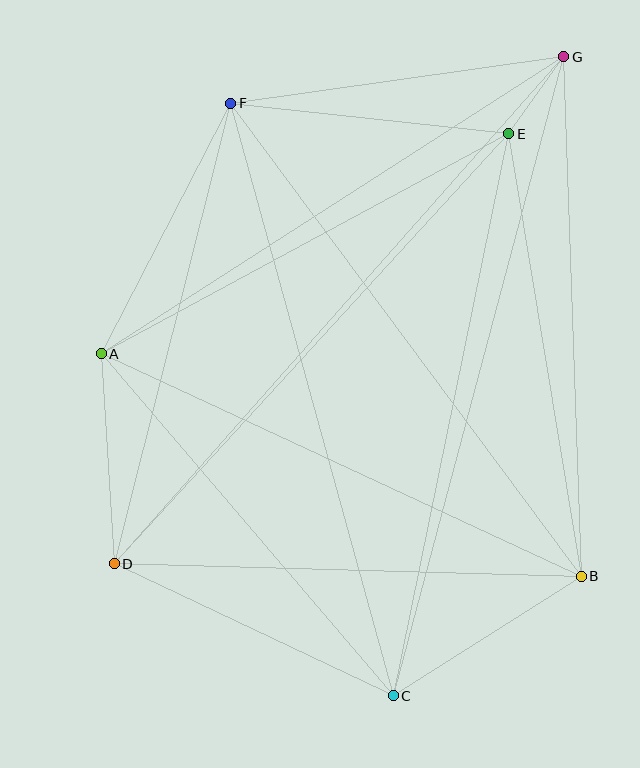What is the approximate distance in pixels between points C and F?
The distance between C and F is approximately 615 pixels.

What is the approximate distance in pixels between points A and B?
The distance between A and B is approximately 529 pixels.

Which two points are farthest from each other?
Points D and G are farthest from each other.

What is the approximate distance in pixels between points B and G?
The distance between B and G is approximately 520 pixels.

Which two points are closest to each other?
Points E and G are closest to each other.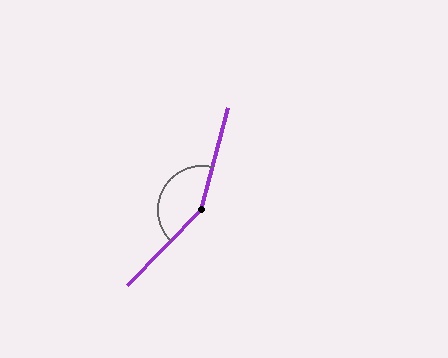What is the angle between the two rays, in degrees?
Approximately 150 degrees.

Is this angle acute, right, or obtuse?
It is obtuse.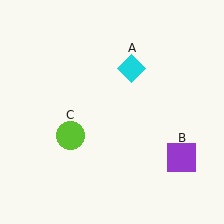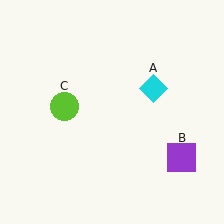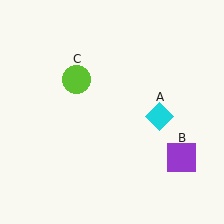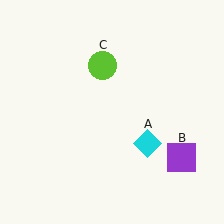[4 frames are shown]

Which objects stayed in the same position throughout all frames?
Purple square (object B) remained stationary.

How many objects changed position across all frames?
2 objects changed position: cyan diamond (object A), lime circle (object C).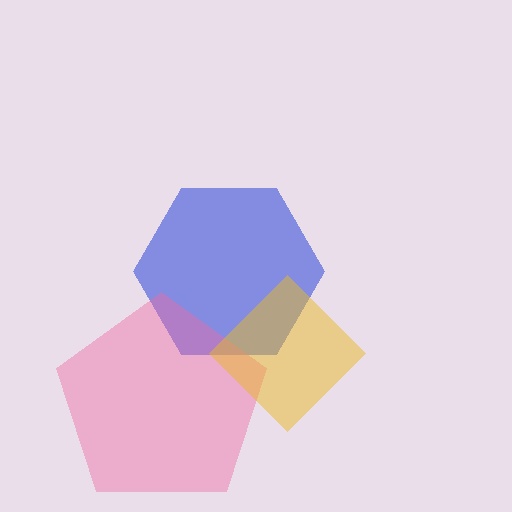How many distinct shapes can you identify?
There are 3 distinct shapes: a blue hexagon, a pink pentagon, a yellow diamond.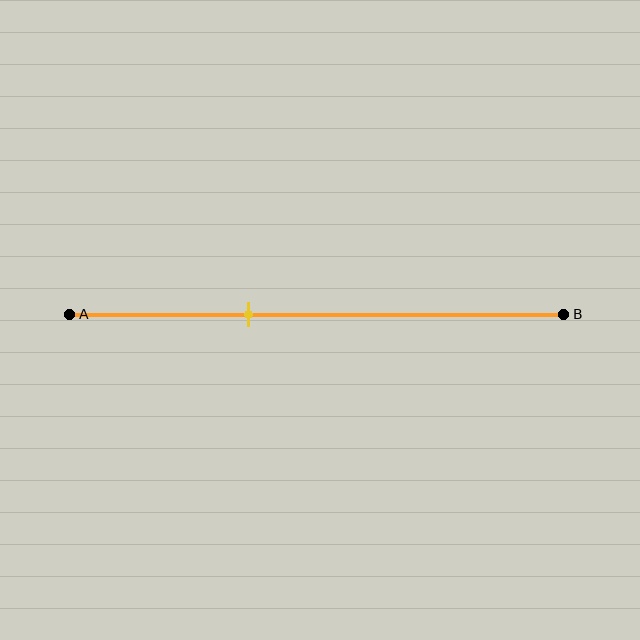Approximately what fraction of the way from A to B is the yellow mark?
The yellow mark is approximately 35% of the way from A to B.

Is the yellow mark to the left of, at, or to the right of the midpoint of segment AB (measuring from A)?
The yellow mark is to the left of the midpoint of segment AB.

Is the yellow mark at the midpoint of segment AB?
No, the mark is at about 35% from A, not at the 50% midpoint.